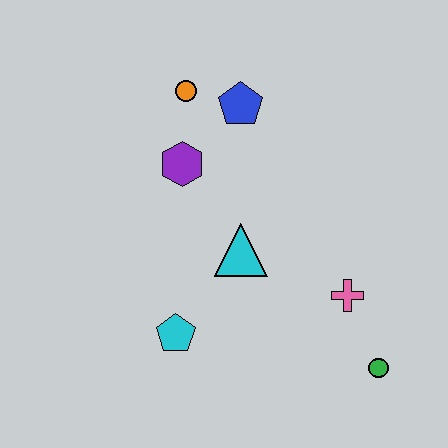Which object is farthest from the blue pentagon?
The green circle is farthest from the blue pentagon.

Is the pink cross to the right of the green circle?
No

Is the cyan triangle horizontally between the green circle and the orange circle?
Yes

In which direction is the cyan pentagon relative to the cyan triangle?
The cyan pentagon is below the cyan triangle.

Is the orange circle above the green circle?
Yes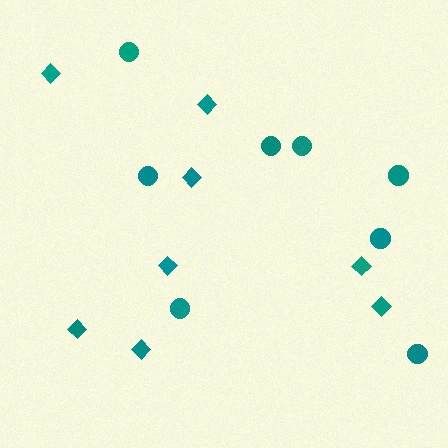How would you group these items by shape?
There are 2 groups: one group of diamonds (8) and one group of circles (8).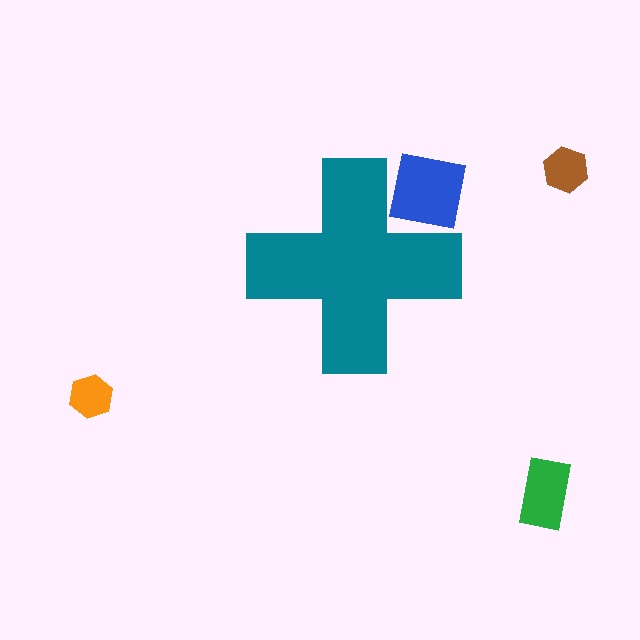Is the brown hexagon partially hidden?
No, the brown hexagon is fully visible.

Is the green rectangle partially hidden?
No, the green rectangle is fully visible.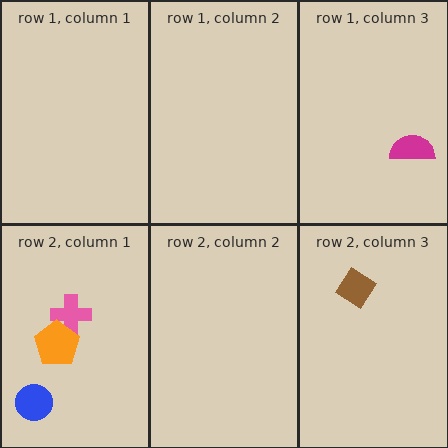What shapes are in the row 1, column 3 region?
The magenta semicircle.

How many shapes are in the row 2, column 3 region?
1.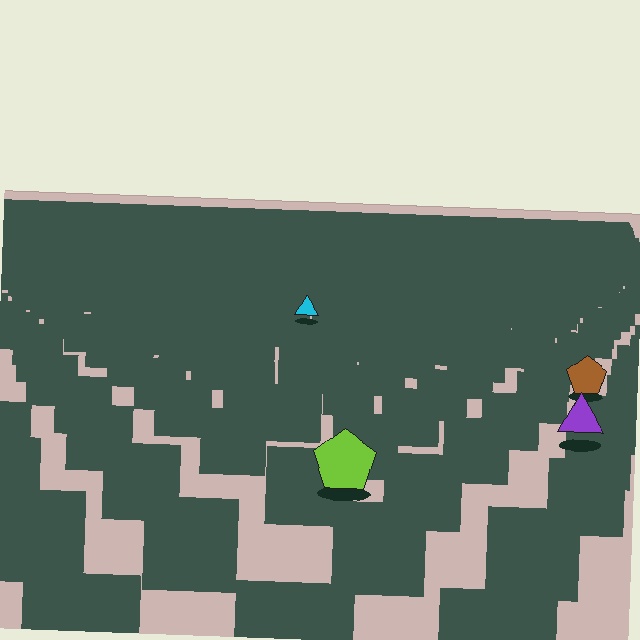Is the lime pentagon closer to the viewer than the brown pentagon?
Yes. The lime pentagon is closer — you can tell from the texture gradient: the ground texture is coarser near it.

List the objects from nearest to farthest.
From nearest to farthest: the lime pentagon, the purple triangle, the brown pentagon, the cyan triangle.